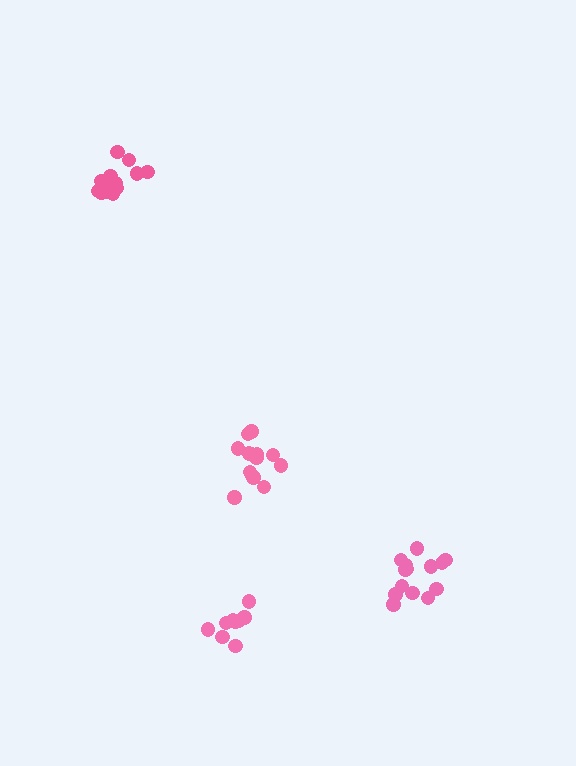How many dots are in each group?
Group 1: 9 dots, Group 2: 13 dots, Group 3: 14 dots, Group 4: 14 dots (50 total).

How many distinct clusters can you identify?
There are 4 distinct clusters.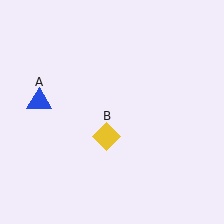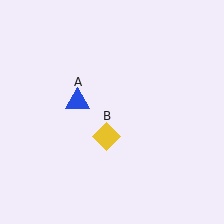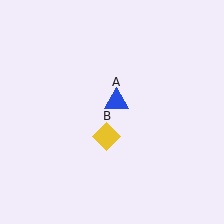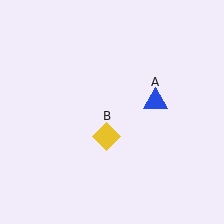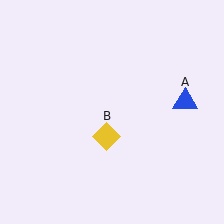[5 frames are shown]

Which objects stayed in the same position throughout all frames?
Yellow diamond (object B) remained stationary.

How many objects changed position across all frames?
1 object changed position: blue triangle (object A).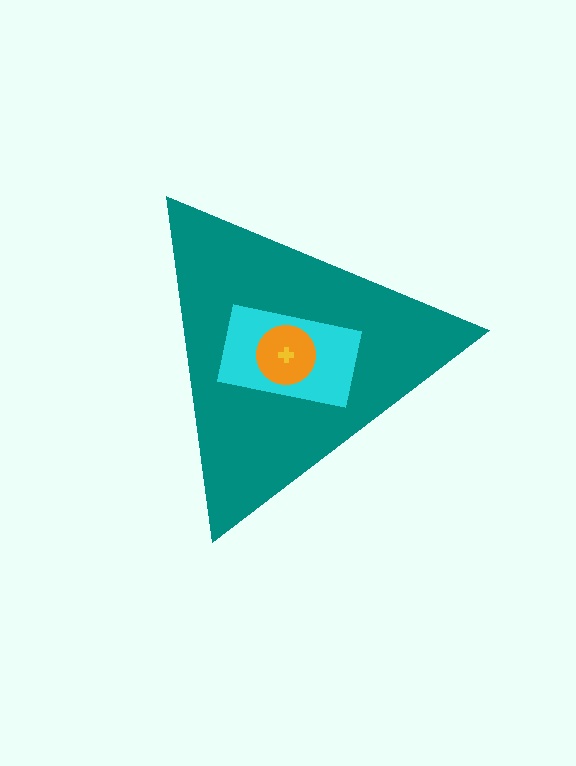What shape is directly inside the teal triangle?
The cyan rectangle.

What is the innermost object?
The yellow cross.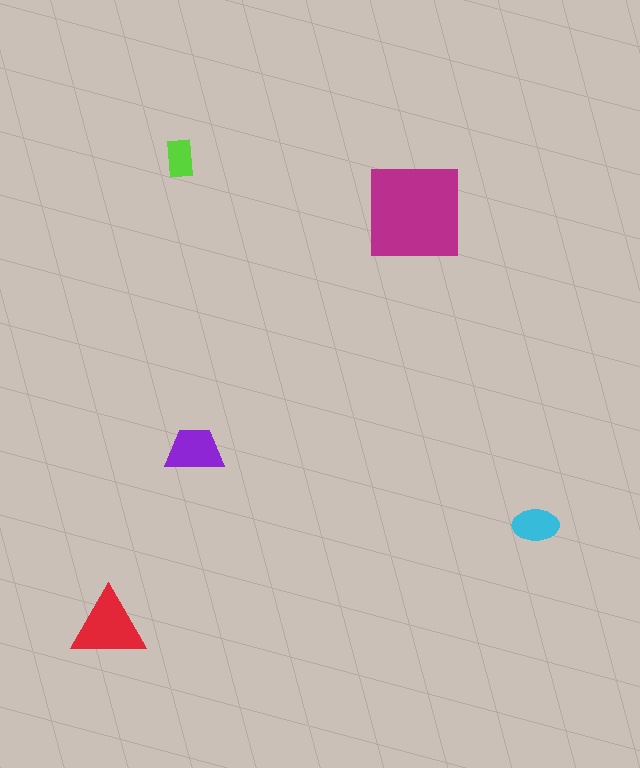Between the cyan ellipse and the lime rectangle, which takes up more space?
The cyan ellipse.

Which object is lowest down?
The red triangle is bottommost.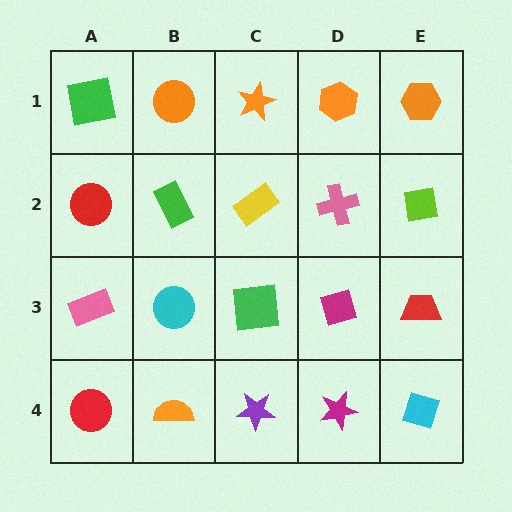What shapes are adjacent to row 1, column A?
A red circle (row 2, column A), an orange circle (row 1, column B).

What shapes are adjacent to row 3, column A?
A red circle (row 2, column A), a red circle (row 4, column A), a cyan circle (row 3, column B).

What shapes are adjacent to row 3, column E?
A lime square (row 2, column E), a cyan diamond (row 4, column E), a magenta diamond (row 3, column D).